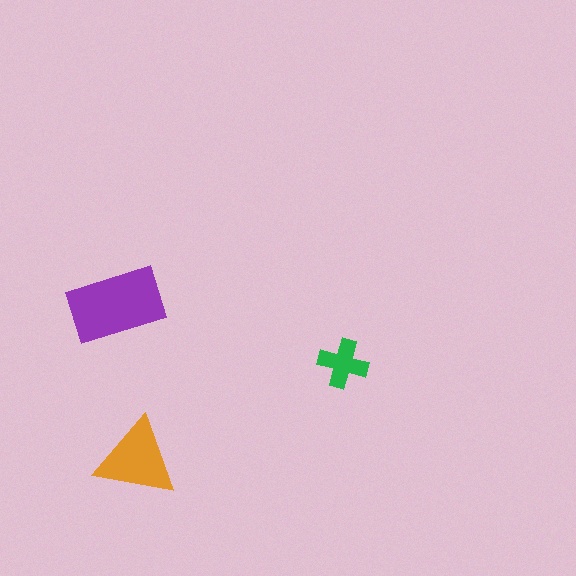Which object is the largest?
The purple rectangle.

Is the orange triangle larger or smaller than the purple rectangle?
Smaller.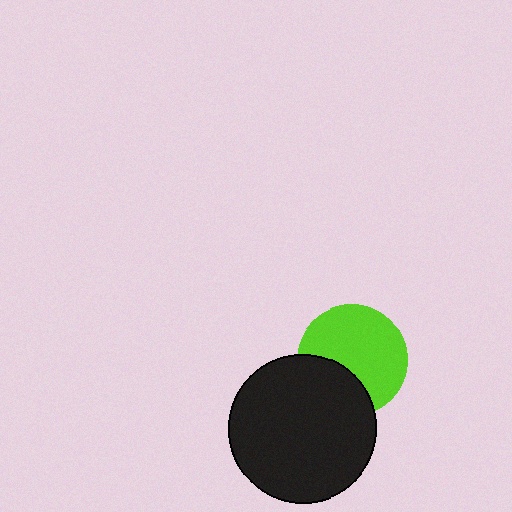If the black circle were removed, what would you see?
You would see the complete lime circle.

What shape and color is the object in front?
The object in front is a black circle.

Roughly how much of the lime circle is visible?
Most of it is visible (roughly 68%).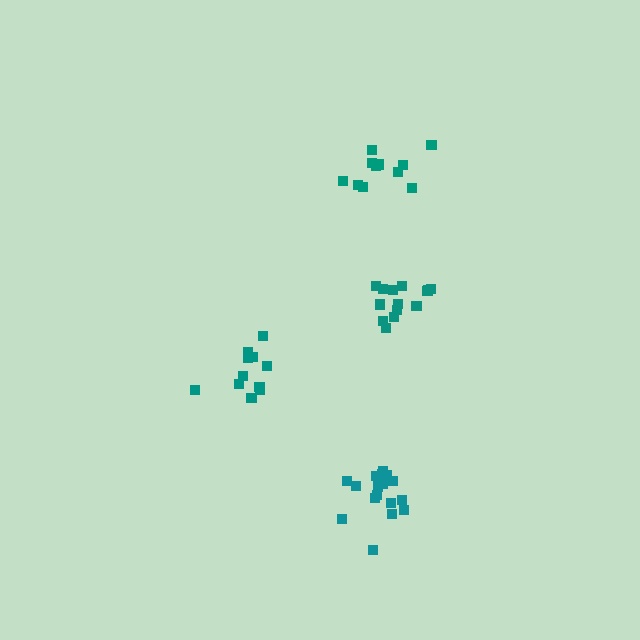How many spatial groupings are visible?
There are 4 spatial groupings.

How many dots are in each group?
Group 1: 14 dots, Group 2: 11 dots, Group 3: 11 dots, Group 4: 17 dots (53 total).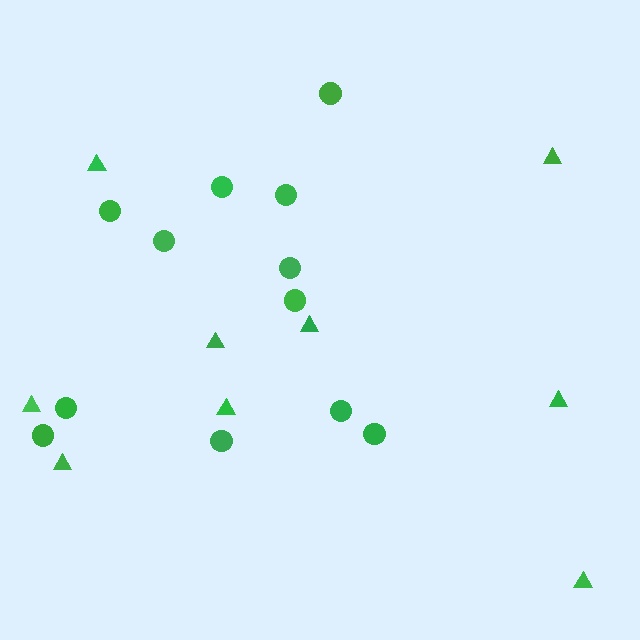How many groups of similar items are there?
There are 2 groups: one group of triangles (9) and one group of circles (12).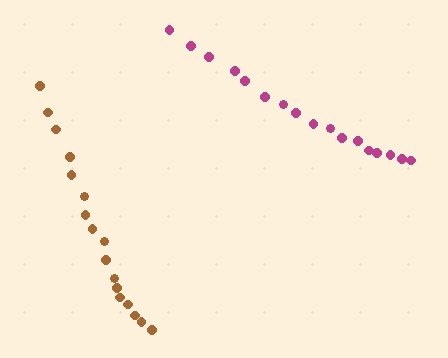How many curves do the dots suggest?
There are 2 distinct paths.